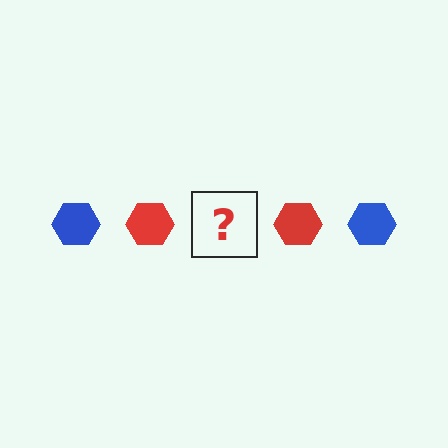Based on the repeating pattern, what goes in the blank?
The blank should be a blue hexagon.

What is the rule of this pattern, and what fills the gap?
The rule is that the pattern cycles through blue, red hexagons. The gap should be filled with a blue hexagon.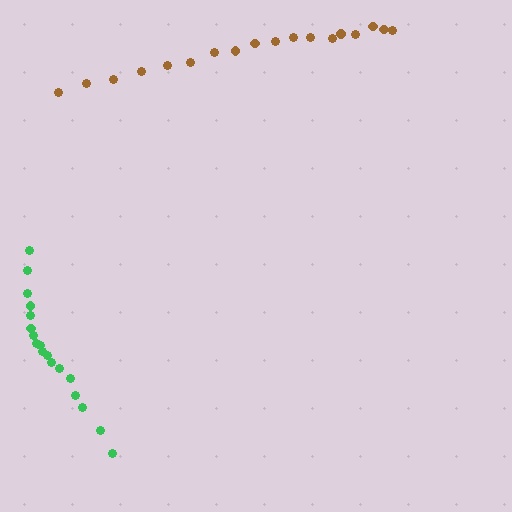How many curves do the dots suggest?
There are 2 distinct paths.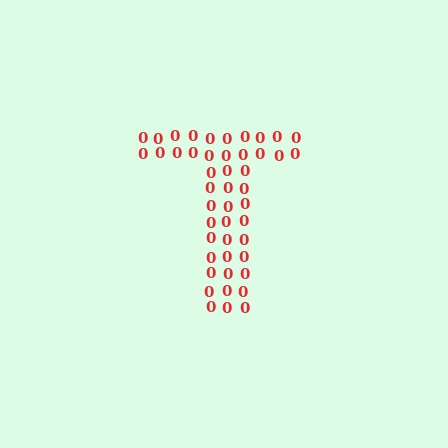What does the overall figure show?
The overall figure shows the letter T.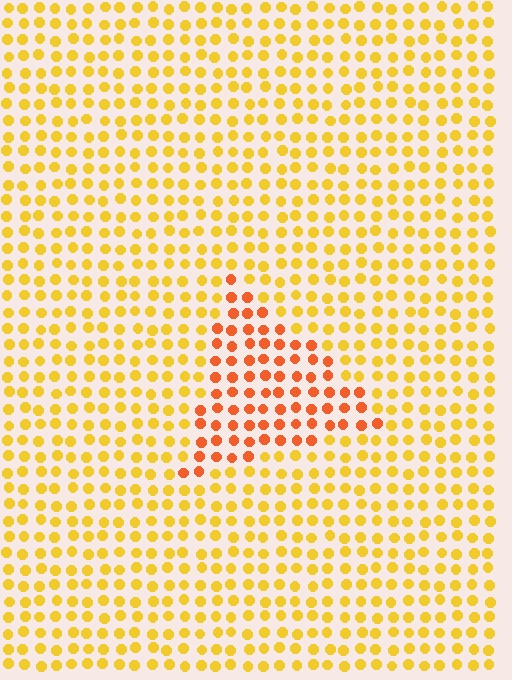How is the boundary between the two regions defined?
The boundary is defined purely by a slight shift in hue (about 33 degrees). Spacing, size, and orientation are identical on both sides.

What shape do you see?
I see a triangle.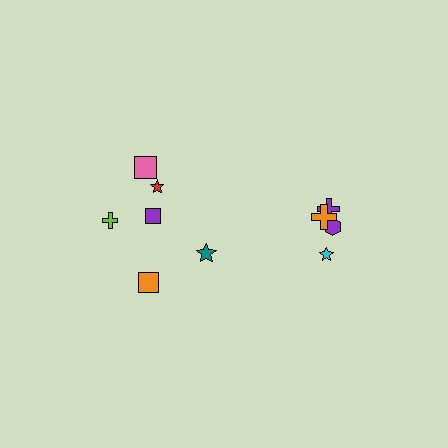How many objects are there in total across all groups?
There are 10 objects.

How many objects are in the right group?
There are 4 objects.